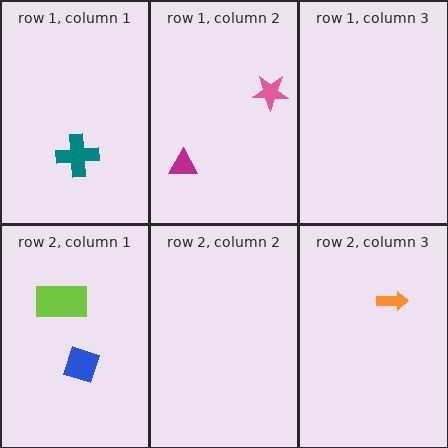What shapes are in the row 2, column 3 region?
The orange arrow.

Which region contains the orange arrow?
The row 2, column 3 region.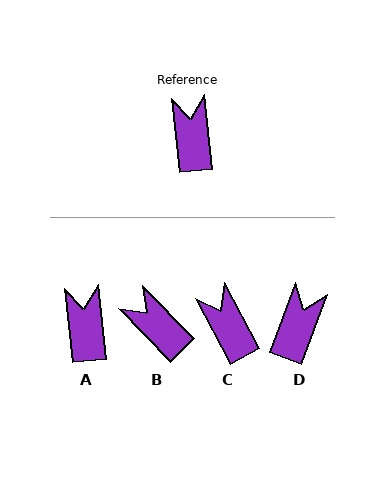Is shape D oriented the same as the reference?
No, it is off by about 26 degrees.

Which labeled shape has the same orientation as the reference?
A.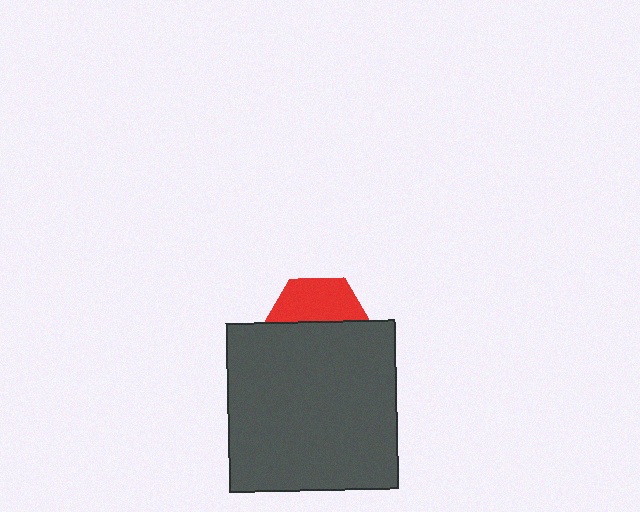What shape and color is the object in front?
The object in front is a dark gray square.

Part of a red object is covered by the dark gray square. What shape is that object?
It is a hexagon.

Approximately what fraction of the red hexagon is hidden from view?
Roughly 57% of the red hexagon is hidden behind the dark gray square.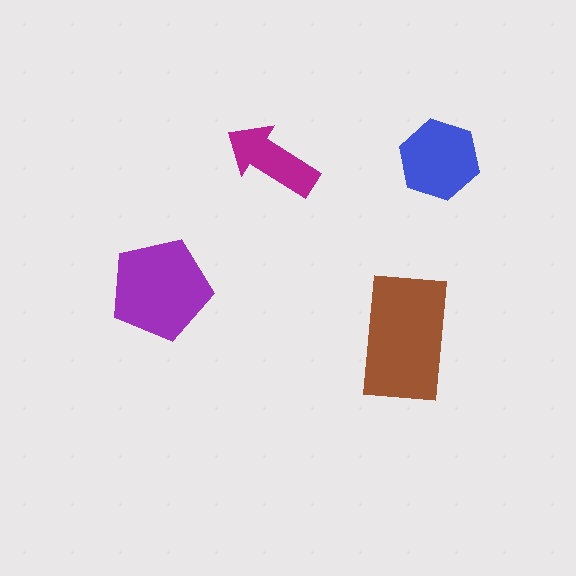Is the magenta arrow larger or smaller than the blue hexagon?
Smaller.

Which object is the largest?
The brown rectangle.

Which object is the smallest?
The magenta arrow.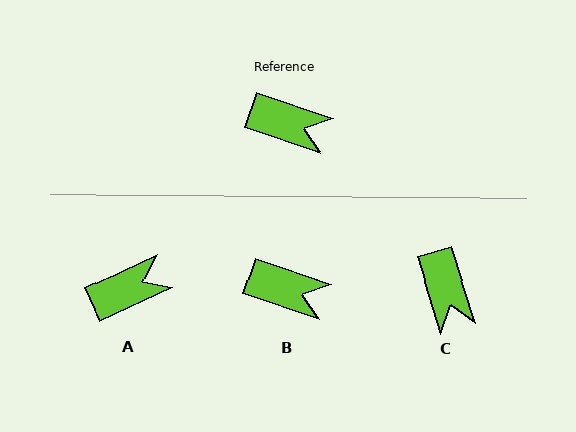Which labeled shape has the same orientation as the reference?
B.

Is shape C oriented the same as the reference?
No, it is off by about 54 degrees.